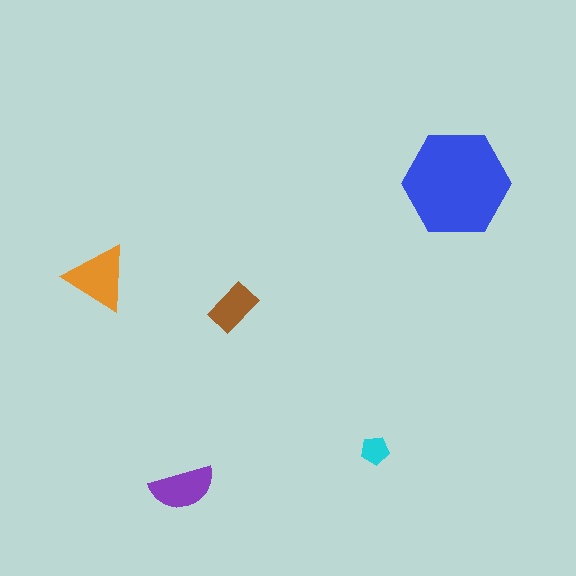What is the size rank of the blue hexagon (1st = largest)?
1st.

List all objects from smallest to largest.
The cyan pentagon, the brown rectangle, the purple semicircle, the orange triangle, the blue hexagon.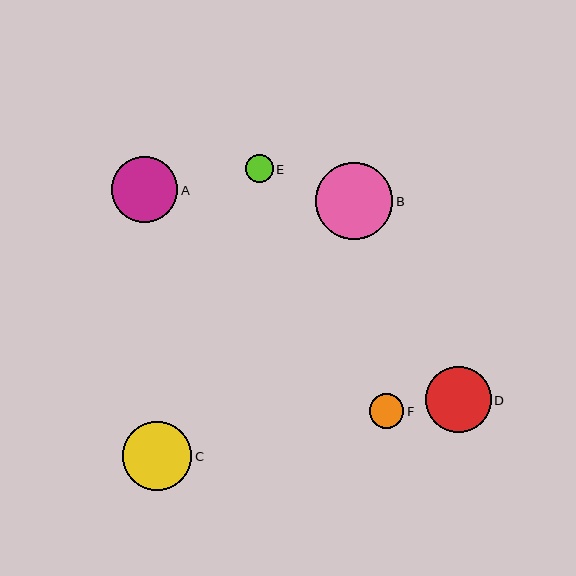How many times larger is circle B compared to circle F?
Circle B is approximately 2.2 times the size of circle F.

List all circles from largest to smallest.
From largest to smallest: B, C, D, A, F, E.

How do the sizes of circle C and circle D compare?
Circle C and circle D are approximately the same size.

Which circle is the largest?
Circle B is the largest with a size of approximately 77 pixels.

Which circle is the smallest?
Circle E is the smallest with a size of approximately 28 pixels.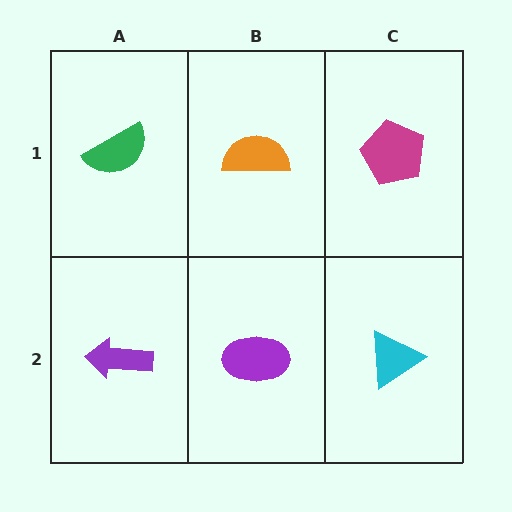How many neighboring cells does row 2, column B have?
3.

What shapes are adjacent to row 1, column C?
A cyan triangle (row 2, column C), an orange semicircle (row 1, column B).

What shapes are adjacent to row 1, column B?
A purple ellipse (row 2, column B), a green semicircle (row 1, column A), a magenta pentagon (row 1, column C).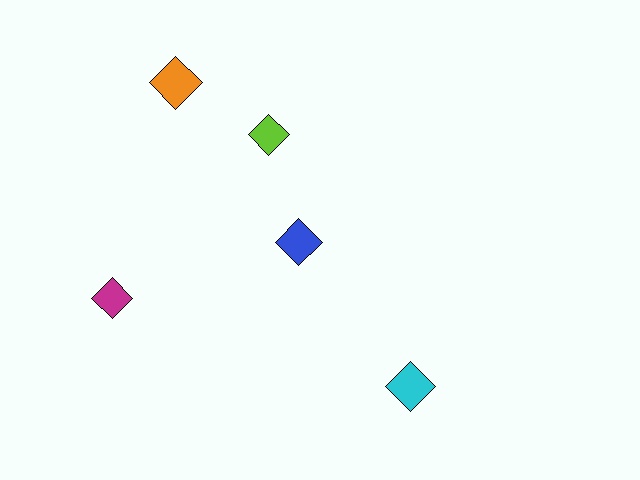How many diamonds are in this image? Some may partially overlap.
There are 5 diamonds.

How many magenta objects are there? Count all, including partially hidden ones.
There is 1 magenta object.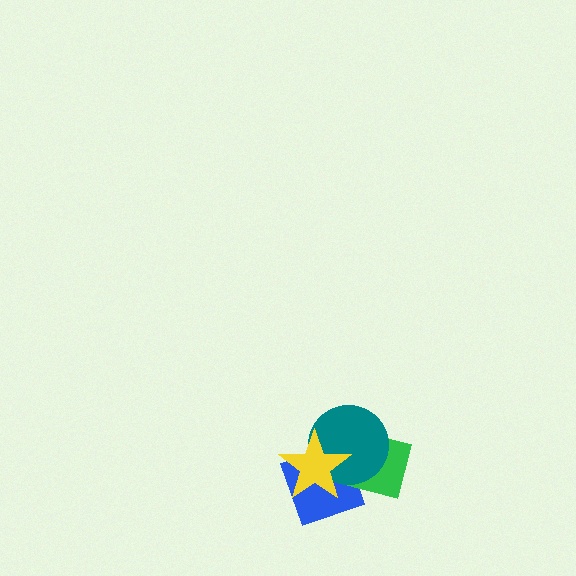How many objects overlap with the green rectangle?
3 objects overlap with the green rectangle.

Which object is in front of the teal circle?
The yellow star is in front of the teal circle.